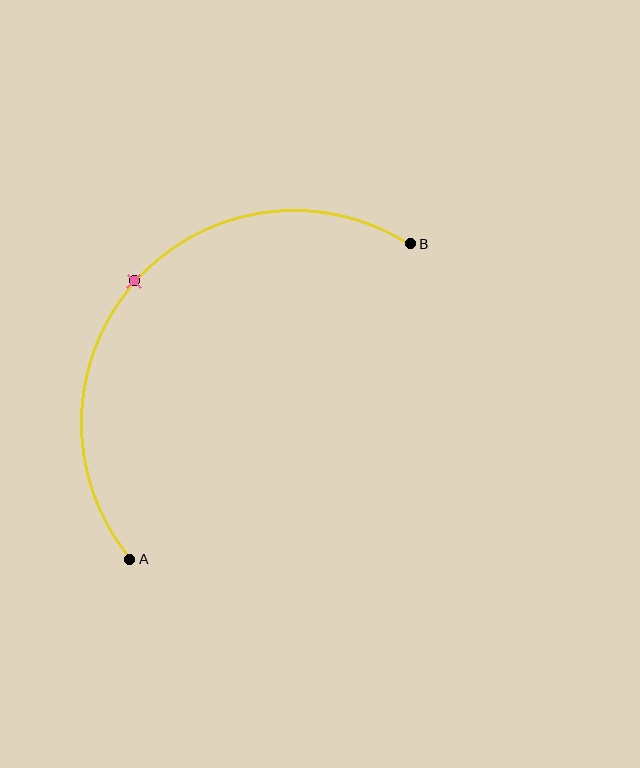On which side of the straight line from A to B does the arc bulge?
The arc bulges above and to the left of the straight line connecting A and B.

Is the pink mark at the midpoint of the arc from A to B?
Yes. The pink mark lies on the arc at equal arc-length from both A and B — it is the arc midpoint.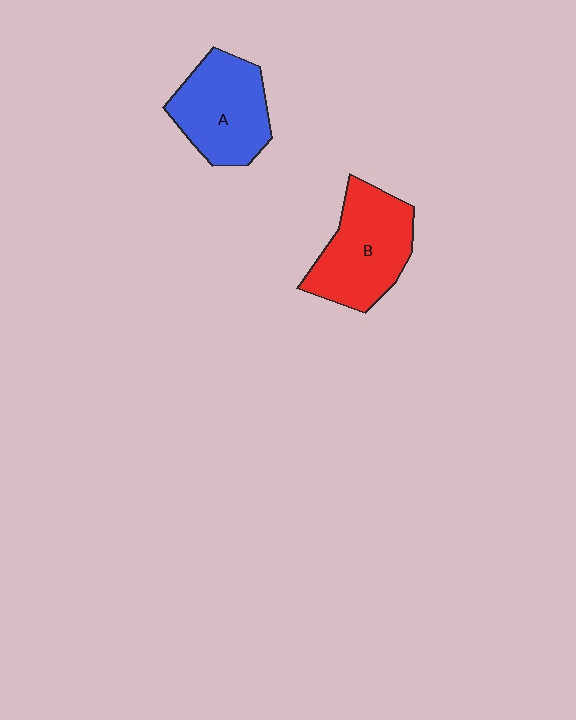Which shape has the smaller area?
Shape A (blue).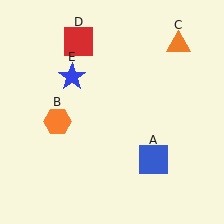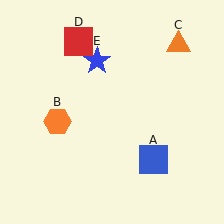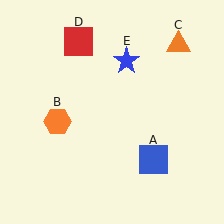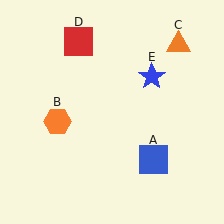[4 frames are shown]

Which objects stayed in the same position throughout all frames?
Blue square (object A) and orange hexagon (object B) and orange triangle (object C) and red square (object D) remained stationary.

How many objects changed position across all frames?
1 object changed position: blue star (object E).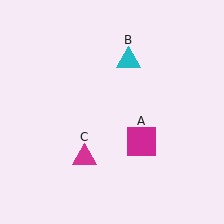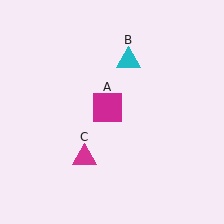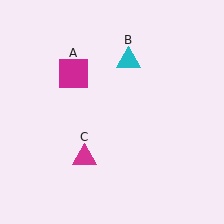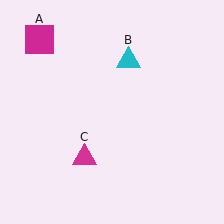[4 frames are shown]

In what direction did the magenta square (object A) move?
The magenta square (object A) moved up and to the left.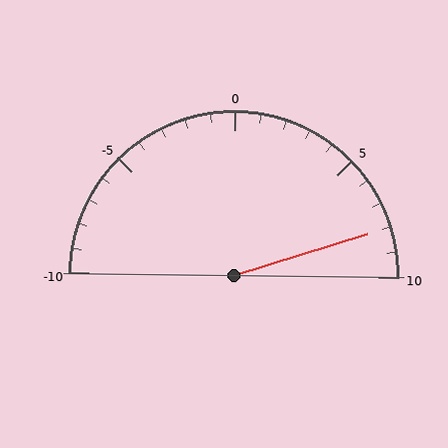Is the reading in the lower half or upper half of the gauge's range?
The reading is in the upper half of the range (-10 to 10).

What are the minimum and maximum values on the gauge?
The gauge ranges from -10 to 10.